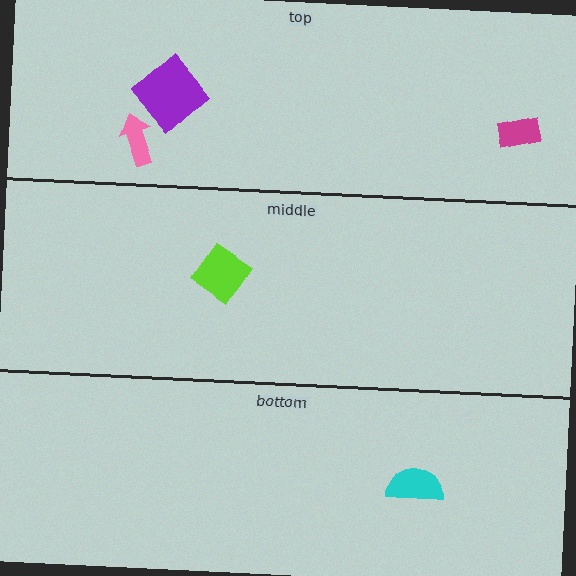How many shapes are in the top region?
3.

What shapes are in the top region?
The magenta rectangle, the pink arrow, the purple diamond.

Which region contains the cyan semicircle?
The bottom region.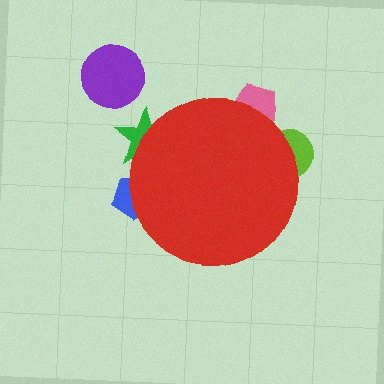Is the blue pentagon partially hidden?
Yes, the blue pentagon is partially hidden behind the red circle.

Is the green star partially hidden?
Yes, the green star is partially hidden behind the red circle.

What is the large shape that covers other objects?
A red circle.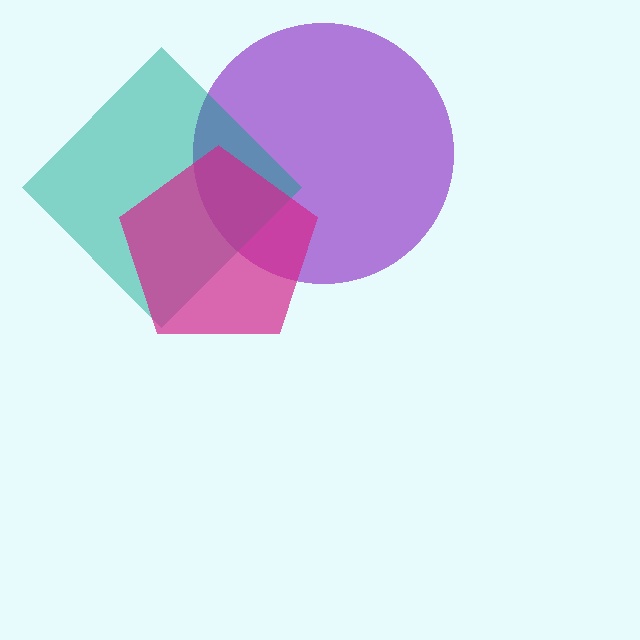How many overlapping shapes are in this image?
There are 3 overlapping shapes in the image.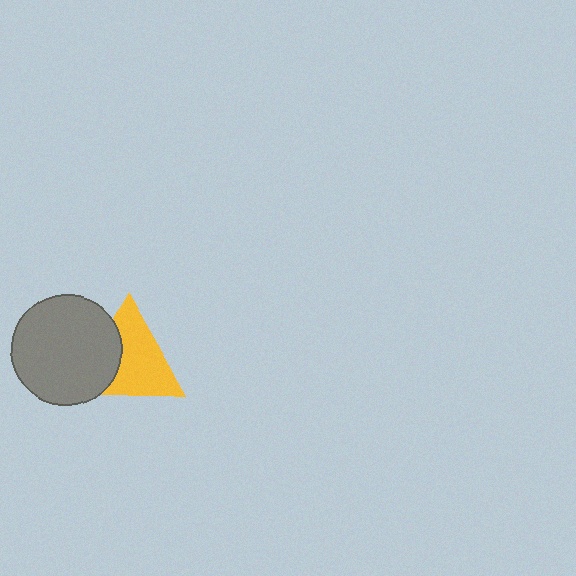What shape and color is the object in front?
The object in front is a gray circle.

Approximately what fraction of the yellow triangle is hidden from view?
Roughly 34% of the yellow triangle is hidden behind the gray circle.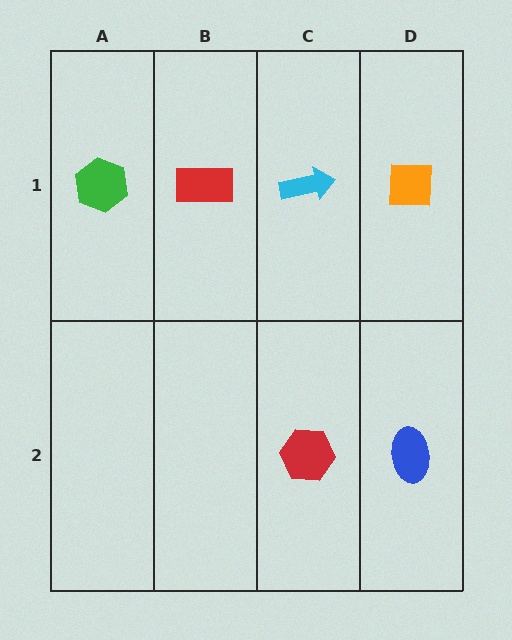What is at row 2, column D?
A blue ellipse.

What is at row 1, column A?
A green hexagon.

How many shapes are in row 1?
4 shapes.